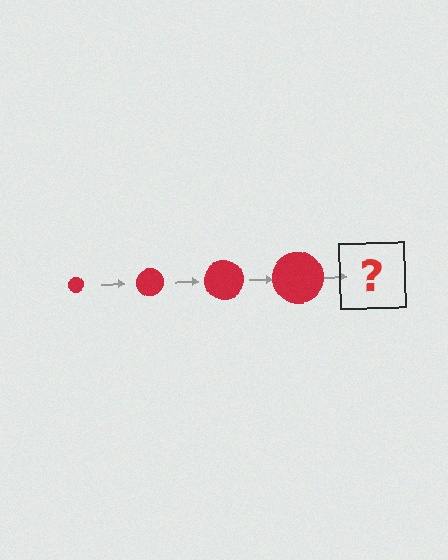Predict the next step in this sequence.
The next step is a red circle, larger than the previous one.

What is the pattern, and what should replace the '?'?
The pattern is that the circle gets progressively larger each step. The '?' should be a red circle, larger than the previous one.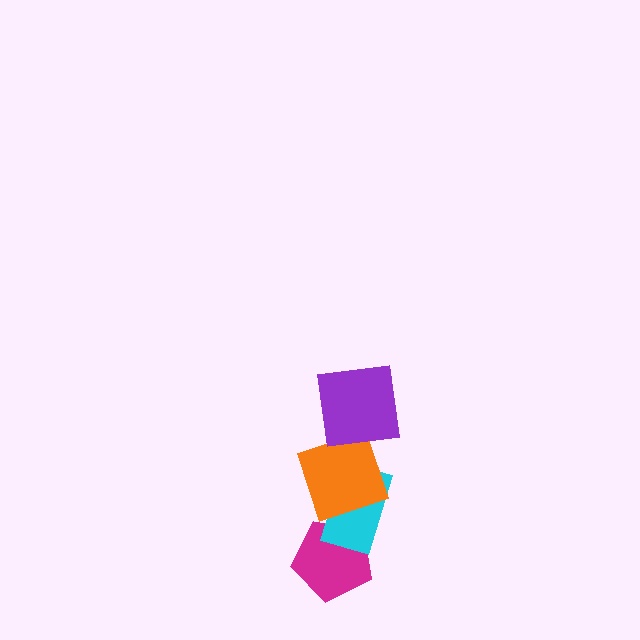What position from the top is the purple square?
The purple square is 1st from the top.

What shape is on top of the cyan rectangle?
The orange square is on top of the cyan rectangle.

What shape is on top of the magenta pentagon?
The cyan rectangle is on top of the magenta pentagon.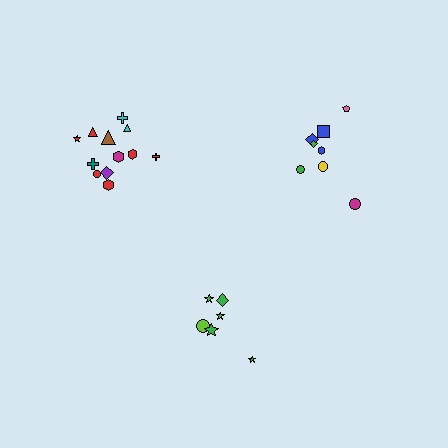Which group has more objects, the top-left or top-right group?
The top-left group.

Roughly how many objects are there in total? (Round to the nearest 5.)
Roughly 25 objects in total.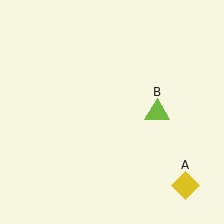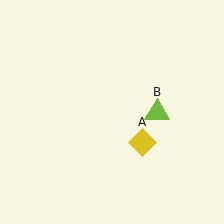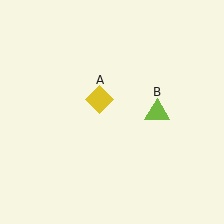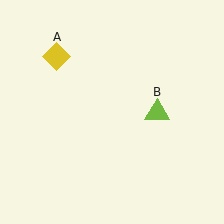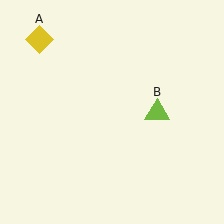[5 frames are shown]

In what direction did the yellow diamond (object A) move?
The yellow diamond (object A) moved up and to the left.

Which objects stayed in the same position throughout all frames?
Lime triangle (object B) remained stationary.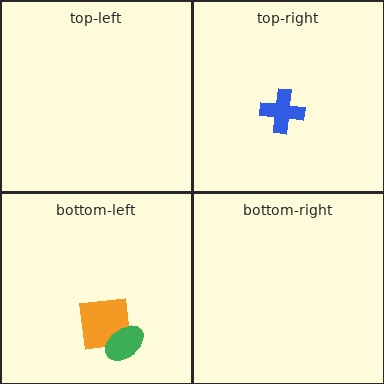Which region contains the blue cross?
The top-right region.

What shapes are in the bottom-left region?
The orange square, the green ellipse.